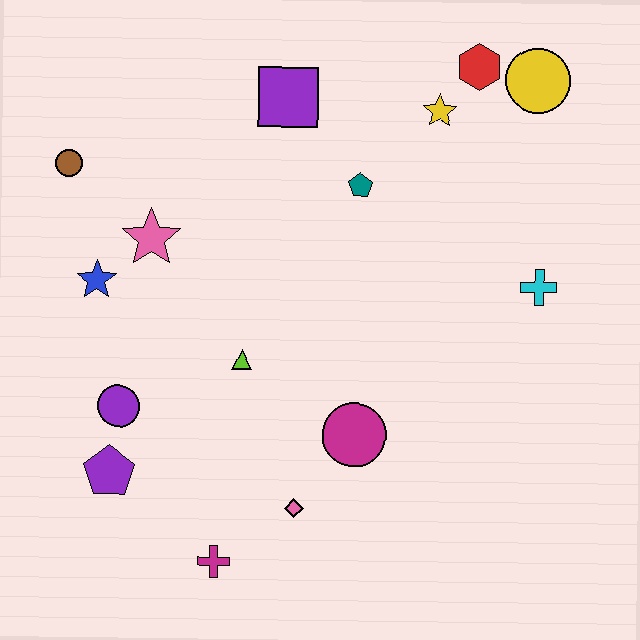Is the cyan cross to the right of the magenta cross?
Yes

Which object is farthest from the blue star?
The yellow circle is farthest from the blue star.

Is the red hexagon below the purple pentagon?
No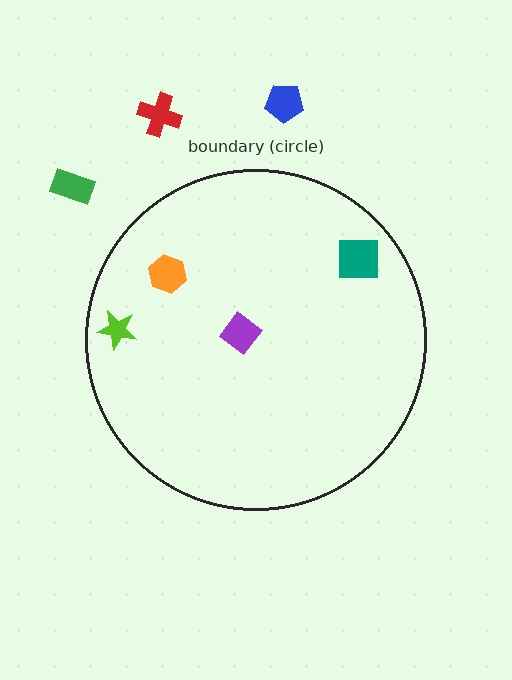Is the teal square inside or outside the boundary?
Inside.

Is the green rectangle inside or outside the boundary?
Outside.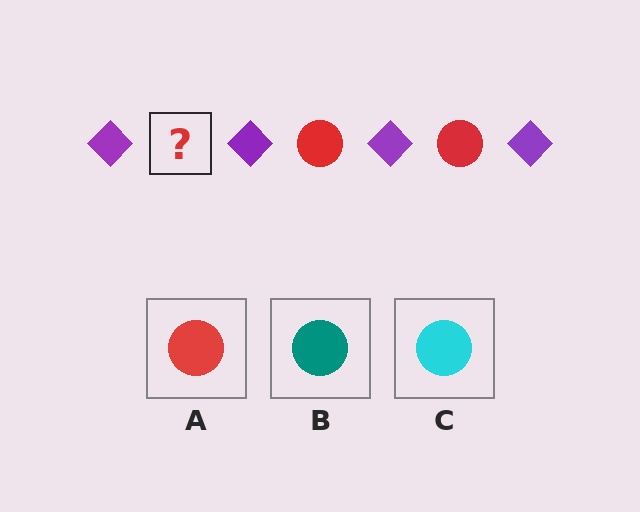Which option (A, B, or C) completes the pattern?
A.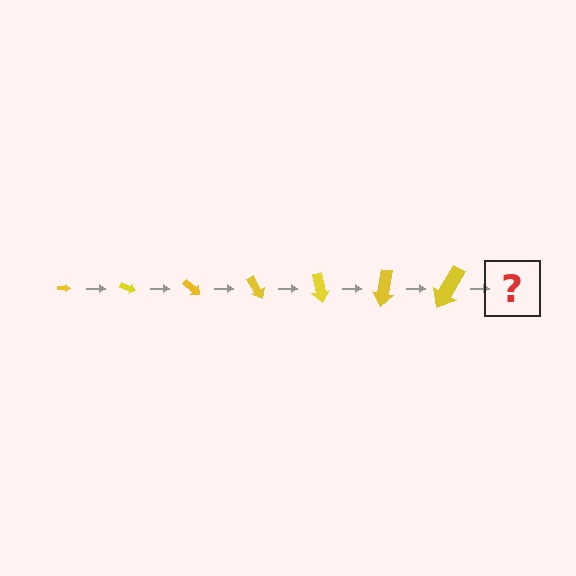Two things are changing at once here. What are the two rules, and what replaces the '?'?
The two rules are that the arrow grows larger each step and it rotates 20 degrees each step. The '?' should be an arrow, larger than the previous one and rotated 140 degrees from the start.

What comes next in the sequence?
The next element should be an arrow, larger than the previous one and rotated 140 degrees from the start.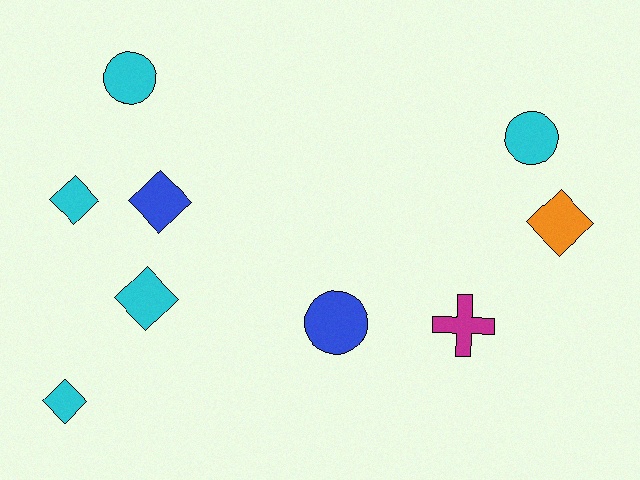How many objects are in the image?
There are 9 objects.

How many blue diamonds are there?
There is 1 blue diamond.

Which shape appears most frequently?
Diamond, with 5 objects.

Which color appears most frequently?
Cyan, with 5 objects.